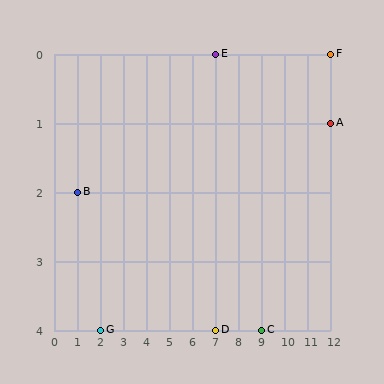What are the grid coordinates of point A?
Point A is at grid coordinates (12, 1).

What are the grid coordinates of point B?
Point B is at grid coordinates (1, 2).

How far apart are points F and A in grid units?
Points F and A are 1 row apart.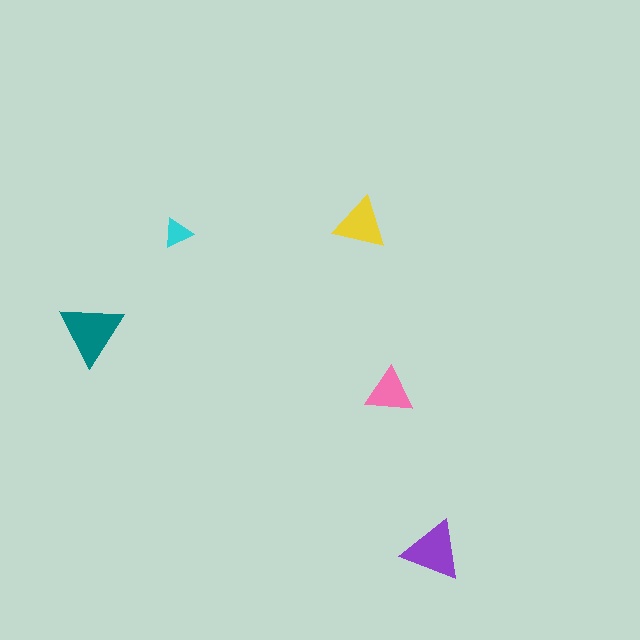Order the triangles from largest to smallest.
the teal one, the purple one, the yellow one, the pink one, the cyan one.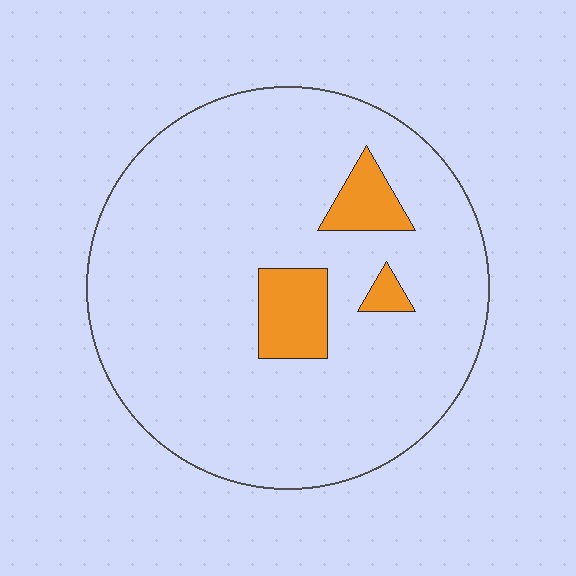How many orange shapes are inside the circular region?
3.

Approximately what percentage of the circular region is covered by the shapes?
Approximately 10%.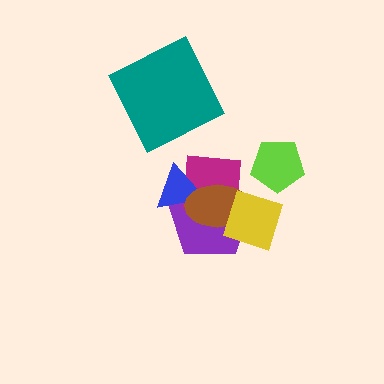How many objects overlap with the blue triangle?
3 objects overlap with the blue triangle.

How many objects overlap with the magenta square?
4 objects overlap with the magenta square.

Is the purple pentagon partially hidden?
Yes, it is partially covered by another shape.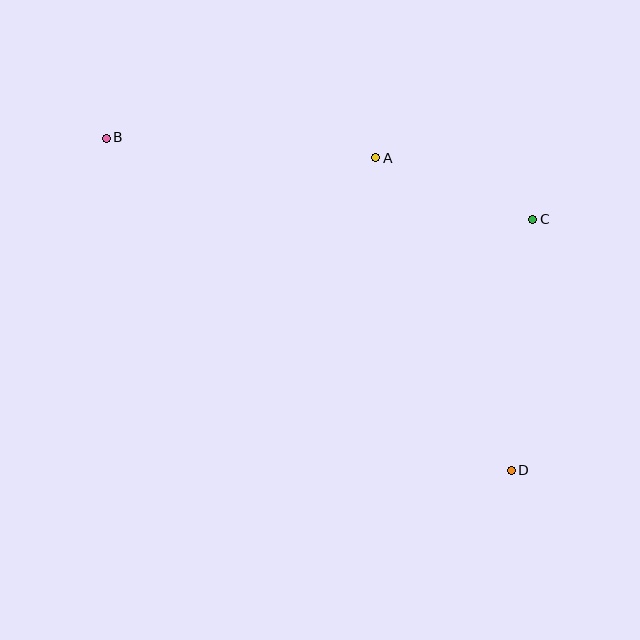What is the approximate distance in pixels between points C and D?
The distance between C and D is approximately 252 pixels.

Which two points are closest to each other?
Points A and C are closest to each other.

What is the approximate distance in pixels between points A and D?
The distance between A and D is approximately 341 pixels.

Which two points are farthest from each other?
Points B and D are farthest from each other.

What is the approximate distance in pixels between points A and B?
The distance between A and B is approximately 270 pixels.